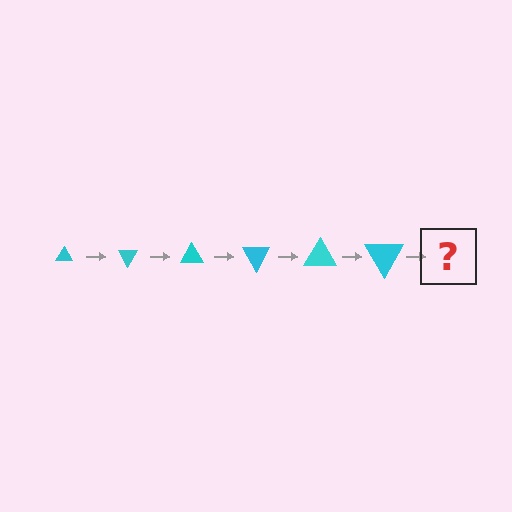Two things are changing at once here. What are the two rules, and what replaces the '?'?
The two rules are that the triangle grows larger each step and it rotates 60 degrees each step. The '?' should be a triangle, larger than the previous one and rotated 360 degrees from the start.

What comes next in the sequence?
The next element should be a triangle, larger than the previous one and rotated 360 degrees from the start.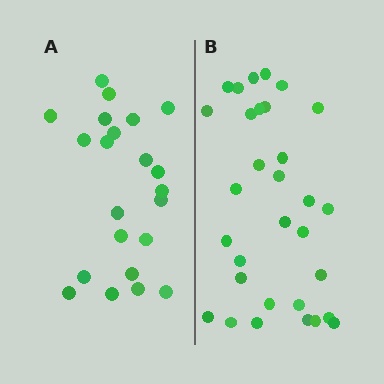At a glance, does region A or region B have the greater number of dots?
Region B (the right region) has more dots.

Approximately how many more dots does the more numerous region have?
Region B has roughly 8 or so more dots than region A.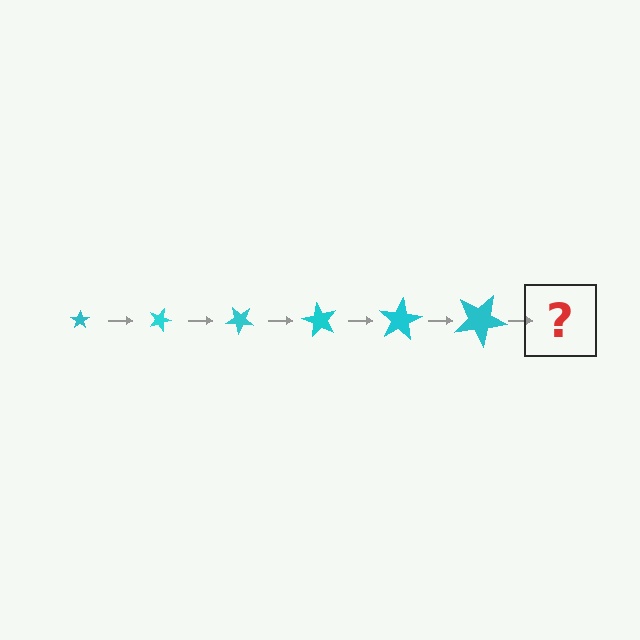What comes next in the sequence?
The next element should be a star, larger than the previous one and rotated 120 degrees from the start.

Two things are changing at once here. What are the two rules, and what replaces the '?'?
The two rules are that the star grows larger each step and it rotates 20 degrees each step. The '?' should be a star, larger than the previous one and rotated 120 degrees from the start.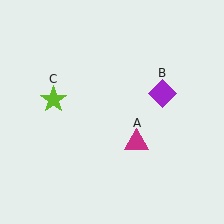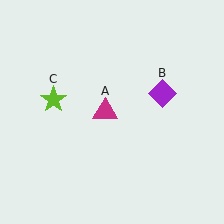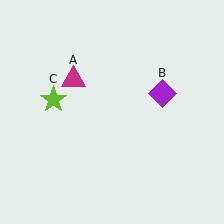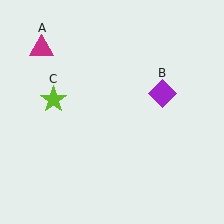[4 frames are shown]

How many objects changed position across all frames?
1 object changed position: magenta triangle (object A).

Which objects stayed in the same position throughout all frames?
Purple diamond (object B) and lime star (object C) remained stationary.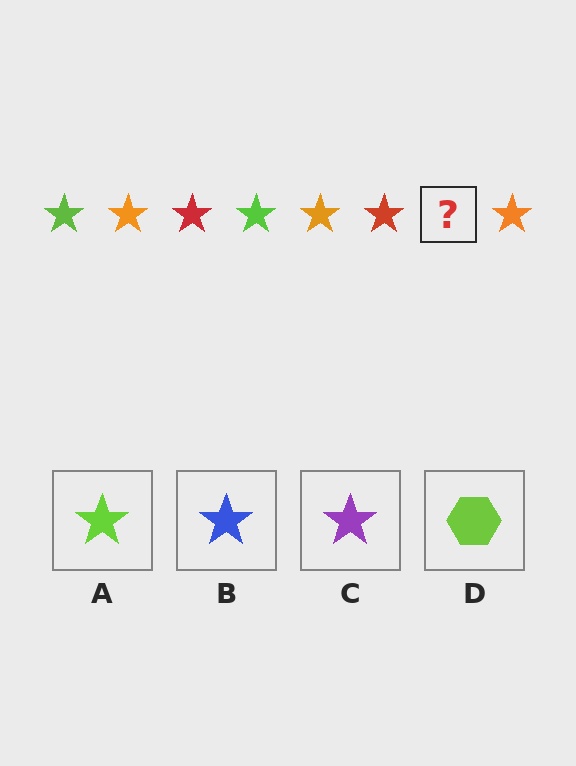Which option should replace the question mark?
Option A.